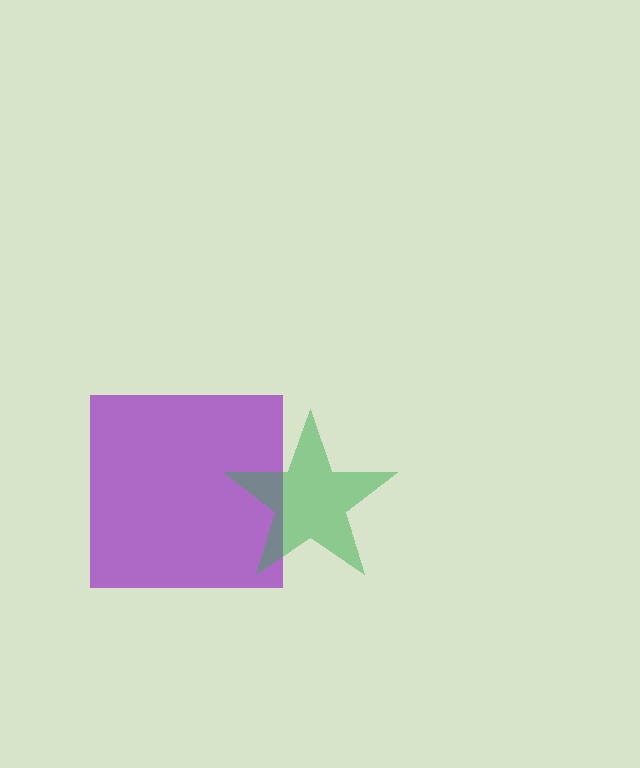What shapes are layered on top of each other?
The layered shapes are: a purple square, a green star.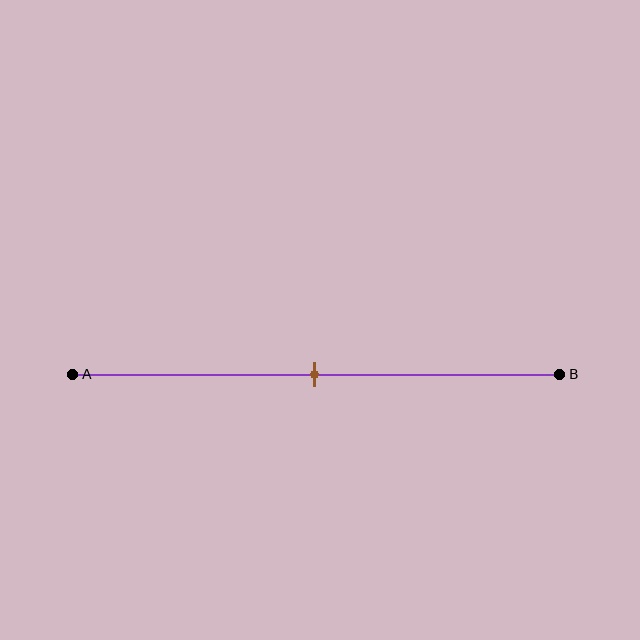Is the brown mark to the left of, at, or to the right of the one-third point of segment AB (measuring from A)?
The brown mark is to the right of the one-third point of segment AB.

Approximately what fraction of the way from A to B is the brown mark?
The brown mark is approximately 50% of the way from A to B.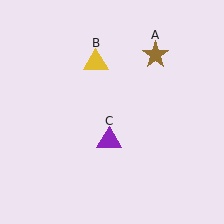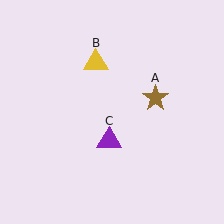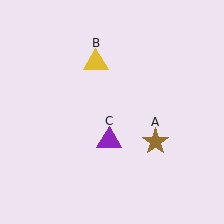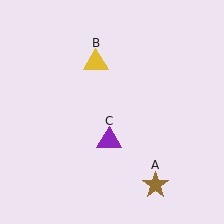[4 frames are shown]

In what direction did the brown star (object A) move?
The brown star (object A) moved down.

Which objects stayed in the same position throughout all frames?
Yellow triangle (object B) and purple triangle (object C) remained stationary.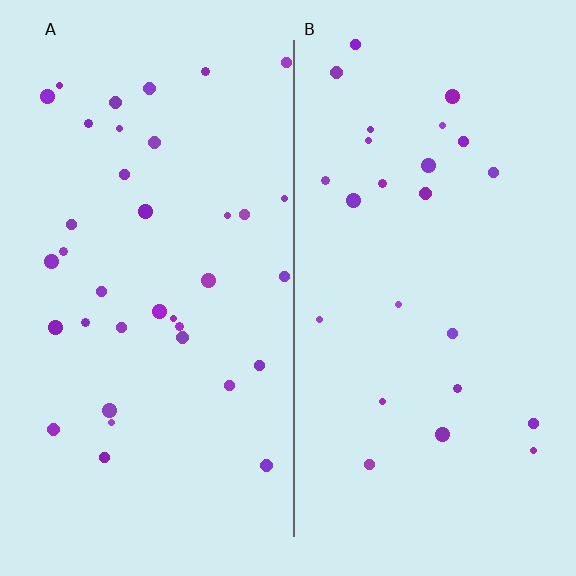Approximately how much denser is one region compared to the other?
Approximately 1.5× — region A over region B.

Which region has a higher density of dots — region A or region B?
A (the left).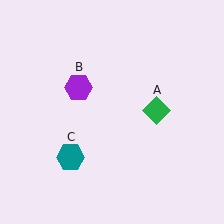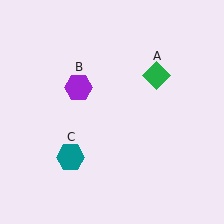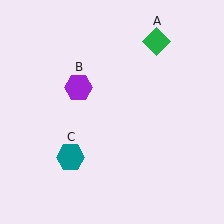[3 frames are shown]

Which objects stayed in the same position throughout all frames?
Purple hexagon (object B) and teal hexagon (object C) remained stationary.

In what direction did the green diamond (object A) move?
The green diamond (object A) moved up.